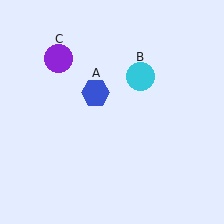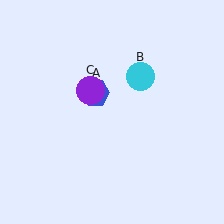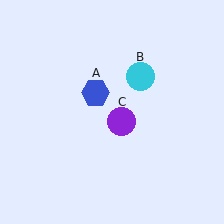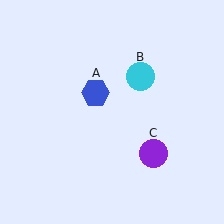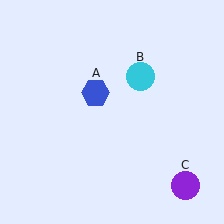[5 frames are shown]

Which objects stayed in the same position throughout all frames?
Blue hexagon (object A) and cyan circle (object B) remained stationary.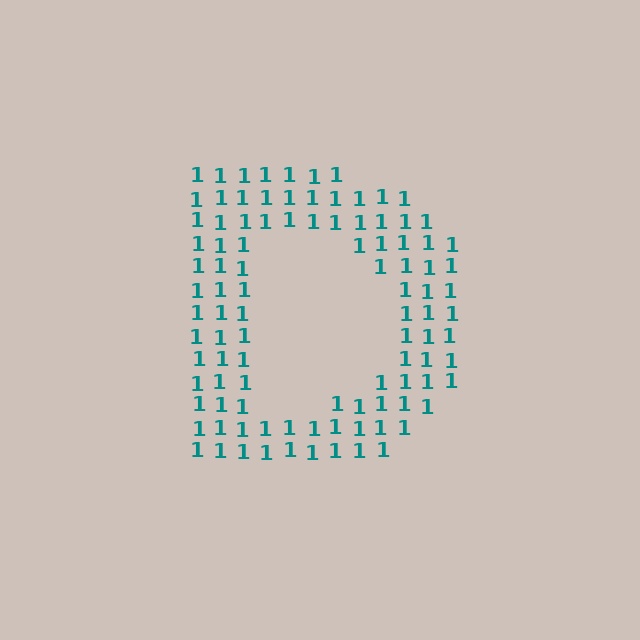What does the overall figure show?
The overall figure shows the letter D.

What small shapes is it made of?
It is made of small digit 1's.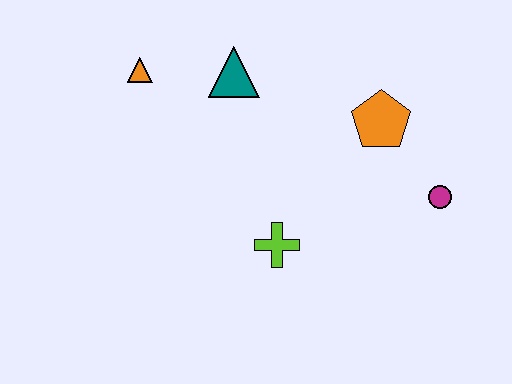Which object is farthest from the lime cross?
The orange triangle is farthest from the lime cross.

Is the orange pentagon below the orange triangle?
Yes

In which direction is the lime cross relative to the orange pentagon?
The lime cross is below the orange pentagon.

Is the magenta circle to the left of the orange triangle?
No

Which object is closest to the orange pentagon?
The magenta circle is closest to the orange pentagon.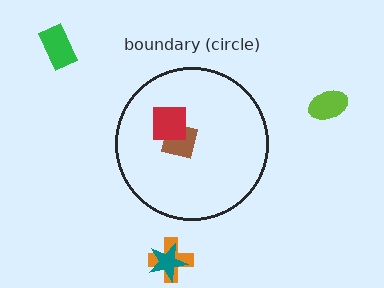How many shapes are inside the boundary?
2 inside, 4 outside.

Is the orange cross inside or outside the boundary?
Outside.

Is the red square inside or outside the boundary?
Inside.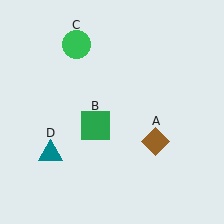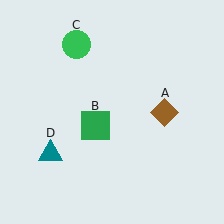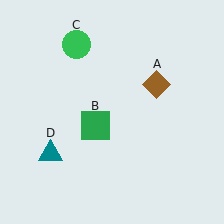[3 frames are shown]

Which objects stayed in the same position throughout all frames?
Green square (object B) and green circle (object C) and teal triangle (object D) remained stationary.